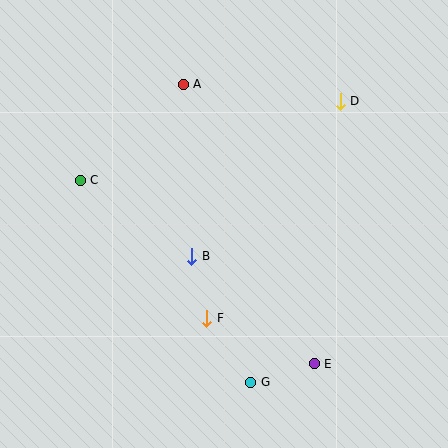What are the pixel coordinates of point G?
Point G is at (251, 382).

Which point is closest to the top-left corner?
Point C is closest to the top-left corner.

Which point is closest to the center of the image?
Point B at (192, 256) is closest to the center.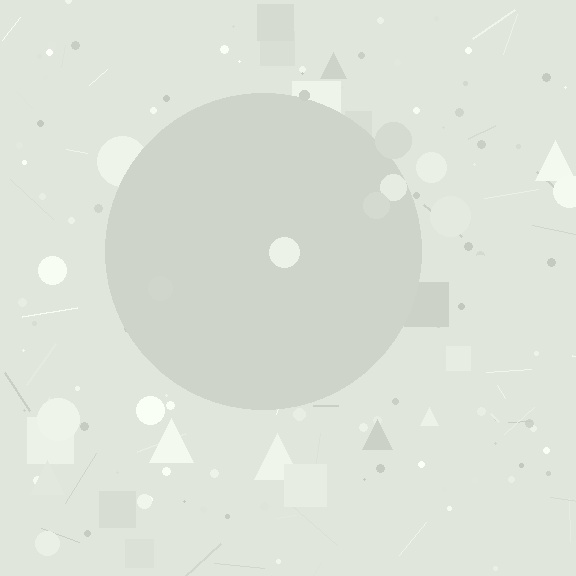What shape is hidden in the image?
A circle is hidden in the image.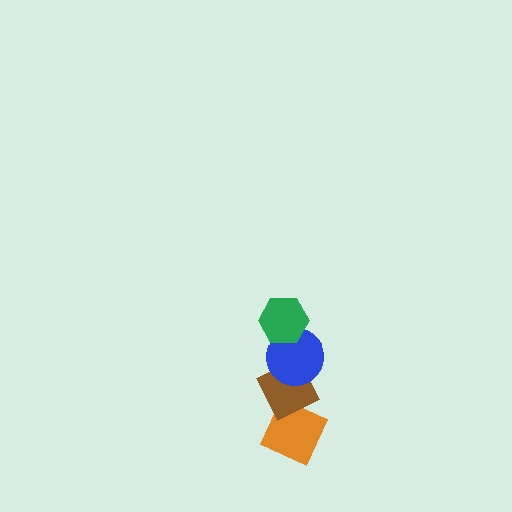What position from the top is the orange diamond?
The orange diamond is 4th from the top.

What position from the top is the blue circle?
The blue circle is 2nd from the top.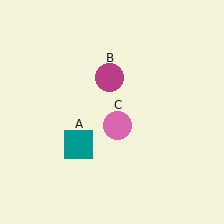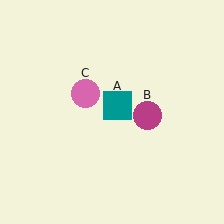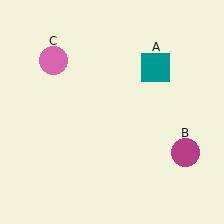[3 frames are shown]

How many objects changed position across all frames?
3 objects changed position: teal square (object A), magenta circle (object B), pink circle (object C).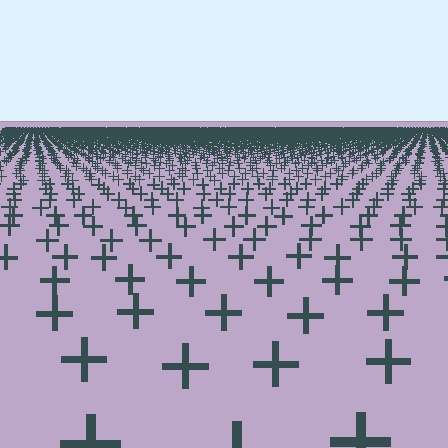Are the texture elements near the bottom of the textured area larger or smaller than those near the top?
Larger. Near the bottom, elements are closer to the viewer and appear at a bigger on-screen size.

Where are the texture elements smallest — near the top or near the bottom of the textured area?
Near the top.